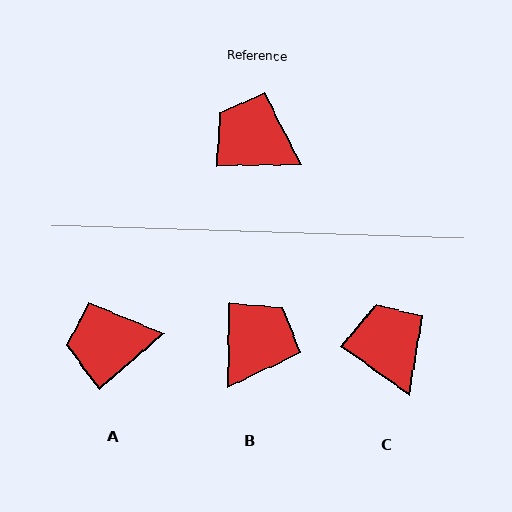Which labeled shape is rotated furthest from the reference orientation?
B, about 92 degrees away.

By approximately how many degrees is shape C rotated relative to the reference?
Approximately 37 degrees clockwise.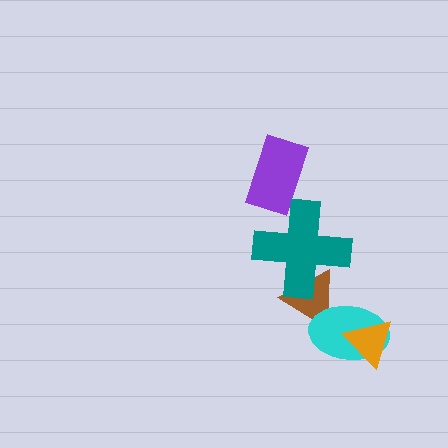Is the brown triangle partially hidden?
Yes, it is partially covered by another shape.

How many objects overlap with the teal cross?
1 object overlaps with the teal cross.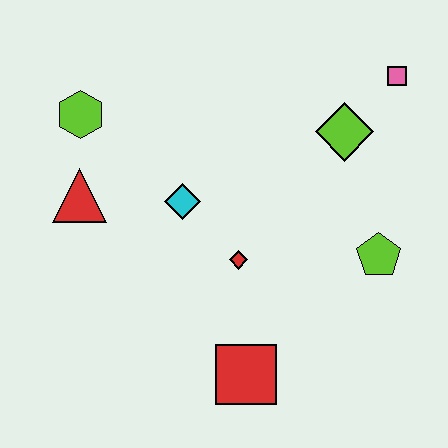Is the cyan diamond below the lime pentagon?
No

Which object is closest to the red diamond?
The cyan diamond is closest to the red diamond.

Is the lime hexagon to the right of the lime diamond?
No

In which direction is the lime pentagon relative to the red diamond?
The lime pentagon is to the right of the red diamond.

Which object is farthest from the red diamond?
The pink square is farthest from the red diamond.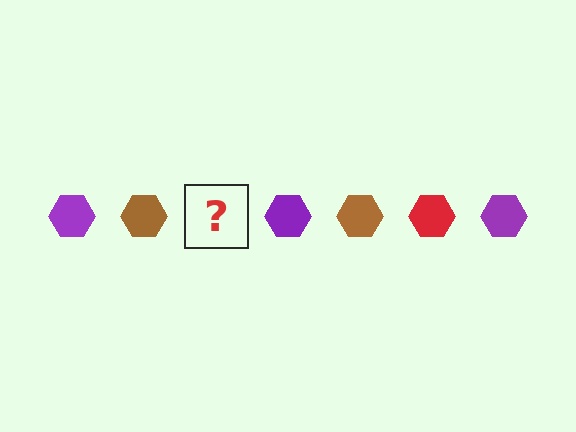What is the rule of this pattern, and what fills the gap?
The rule is that the pattern cycles through purple, brown, red hexagons. The gap should be filled with a red hexagon.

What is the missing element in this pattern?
The missing element is a red hexagon.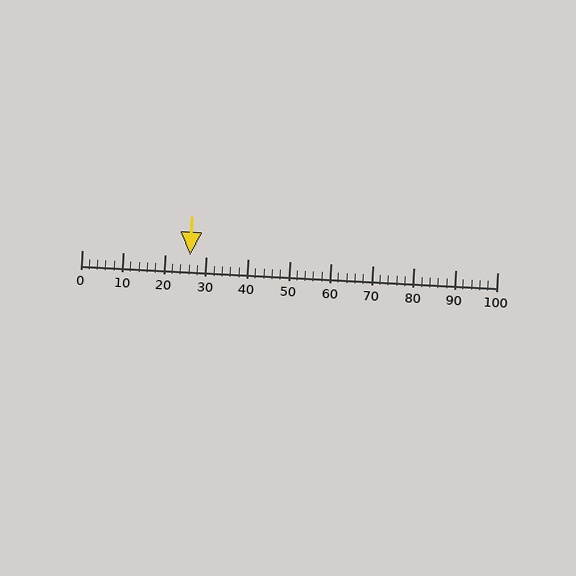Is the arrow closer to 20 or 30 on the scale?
The arrow is closer to 30.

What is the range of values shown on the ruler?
The ruler shows values from 0 to 100.